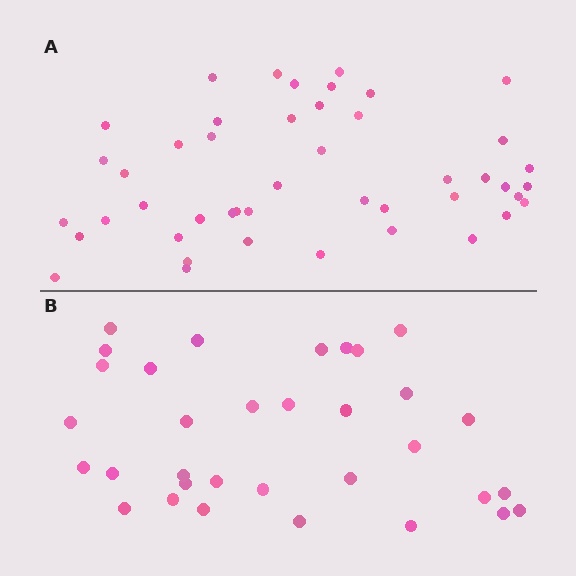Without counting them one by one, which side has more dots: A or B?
Region A (the top region) has more dots.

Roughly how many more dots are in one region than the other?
Region A has approximately 15 more dots than region B.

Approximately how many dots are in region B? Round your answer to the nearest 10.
About 30 dots. (The exact count is 33, which rounds to 30.)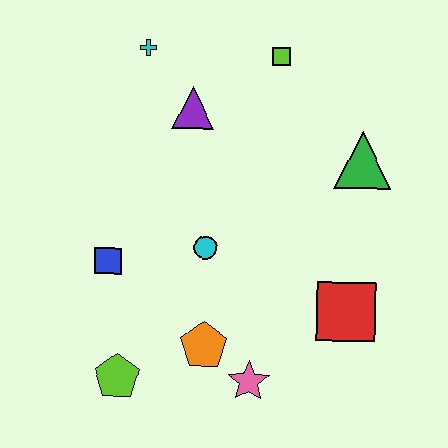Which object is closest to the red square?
The pink star is closest to the red square.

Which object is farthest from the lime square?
The lime pentagon is farthest from the lime square.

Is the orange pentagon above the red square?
No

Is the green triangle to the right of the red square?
Yes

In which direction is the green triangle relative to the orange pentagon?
The green triangle is above the orange pentagon.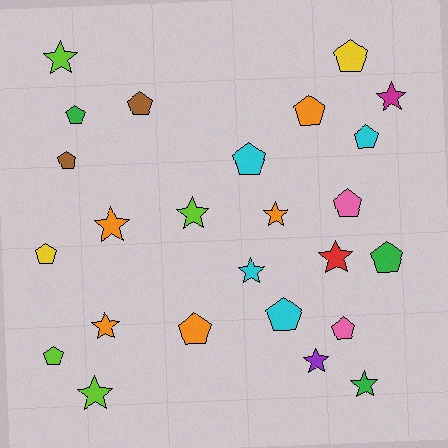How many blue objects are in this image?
There are no blue objects.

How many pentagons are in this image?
There are 14 pentagons.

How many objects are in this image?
There are 25 objects.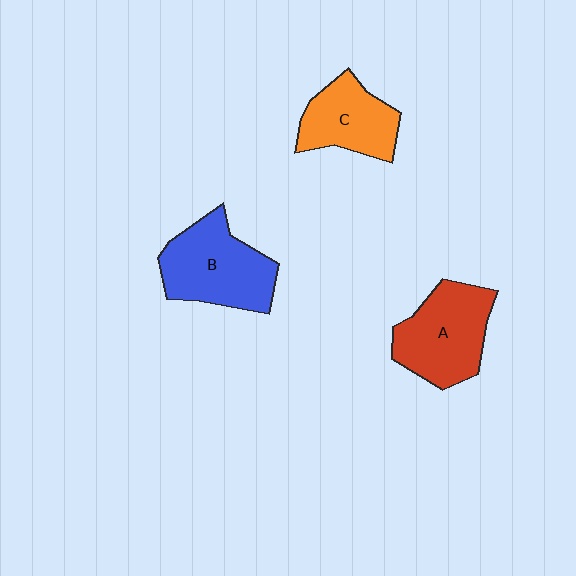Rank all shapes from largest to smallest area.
From largest to smallest: B (blue), A (red), C (orange).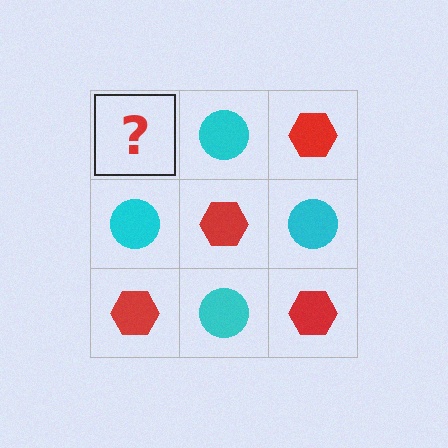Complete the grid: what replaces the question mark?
The question mark should be replaced with a red hexagon.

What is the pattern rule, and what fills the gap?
The rule is that it alternates red hexagon and cyan circle in a checkerboard pattern. The gap should be filled with a red hexagon.